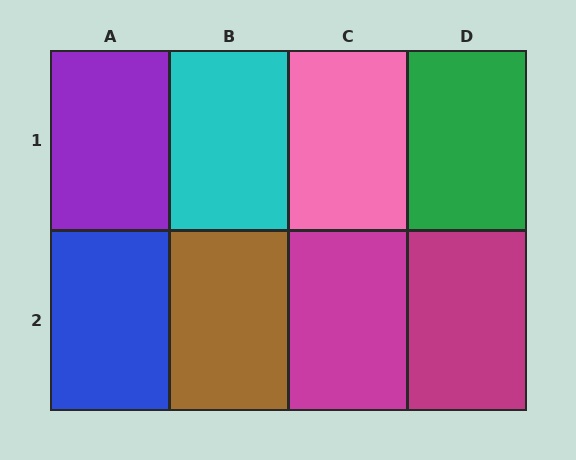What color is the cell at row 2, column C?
Magenta.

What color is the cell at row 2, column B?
Brown.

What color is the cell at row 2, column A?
Blue.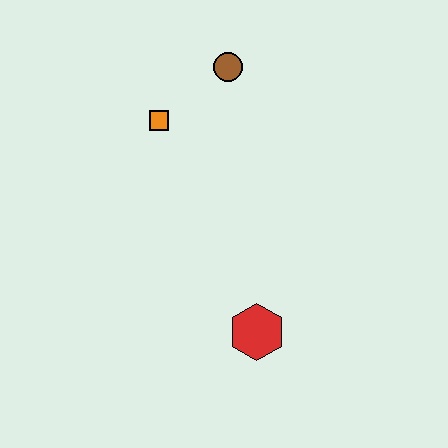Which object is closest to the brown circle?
The orange square is closest to the brown circle.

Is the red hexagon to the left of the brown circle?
No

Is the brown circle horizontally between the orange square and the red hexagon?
Yes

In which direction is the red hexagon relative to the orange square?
The red hexagon is below the orange square.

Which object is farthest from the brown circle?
The red hexagon is farthest from the brown circle.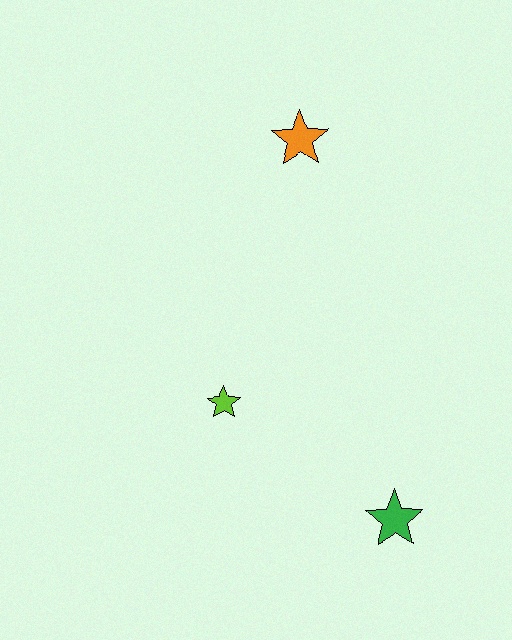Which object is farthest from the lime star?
The orange star is farthest from the lime star.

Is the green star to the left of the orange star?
No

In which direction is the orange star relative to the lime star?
The orange star is above the lime star.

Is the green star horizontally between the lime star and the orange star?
No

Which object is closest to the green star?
The lime star is closest to the green star.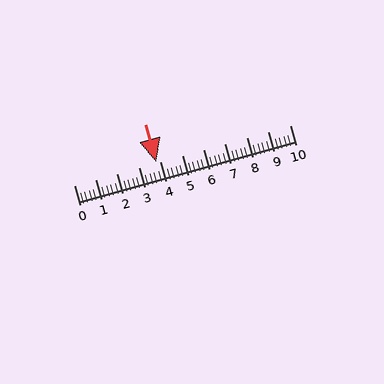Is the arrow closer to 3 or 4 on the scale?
The arrow is closer to 4.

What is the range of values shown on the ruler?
The ruler shows values from 0 to 10.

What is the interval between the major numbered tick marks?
The major tick marks are spaced 1 units apart.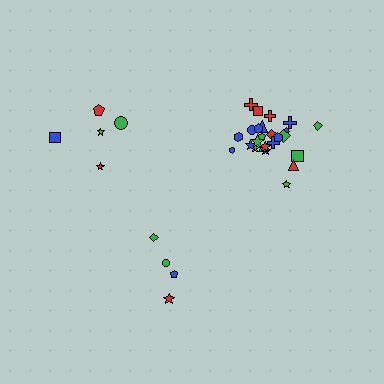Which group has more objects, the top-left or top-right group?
The top-right group.